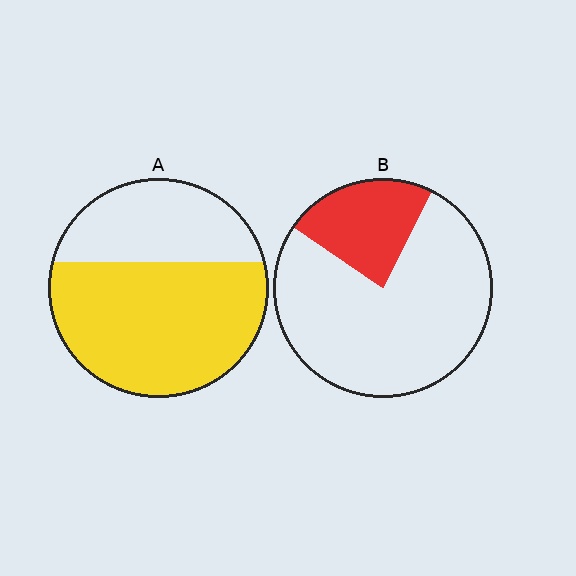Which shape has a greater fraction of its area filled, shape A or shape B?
Shape A.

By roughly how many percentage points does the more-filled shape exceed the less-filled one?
By roughly 40 percentage points (A over B).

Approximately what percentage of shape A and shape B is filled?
A is approximately 65% and B is approximately 25%.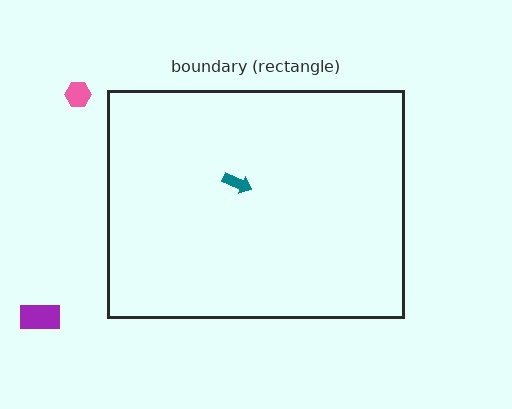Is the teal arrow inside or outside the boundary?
Inside.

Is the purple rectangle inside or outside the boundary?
Outside.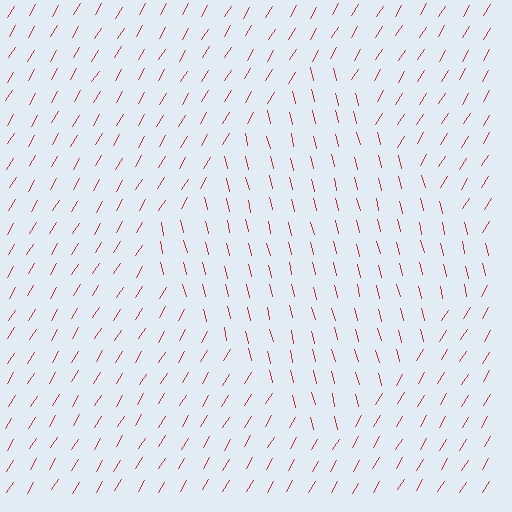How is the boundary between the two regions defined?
The boundary is defined purely by a change in line orientation (approximately 45 degrees difference). All lines are the same color and thickness.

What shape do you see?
I see a diamond.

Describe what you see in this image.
The image is filled with small red line segments. A diamond region in the image has lines oriented differently from the surrounding lines, creating a visible texture boundary.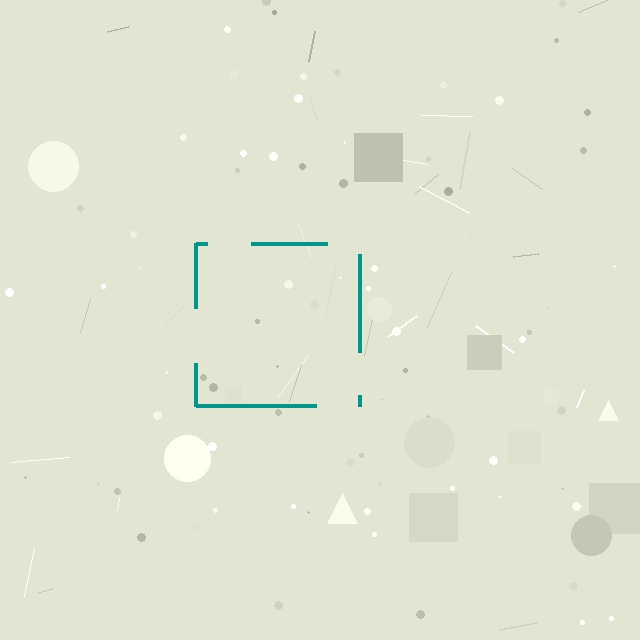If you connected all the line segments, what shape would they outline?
They would outline a square.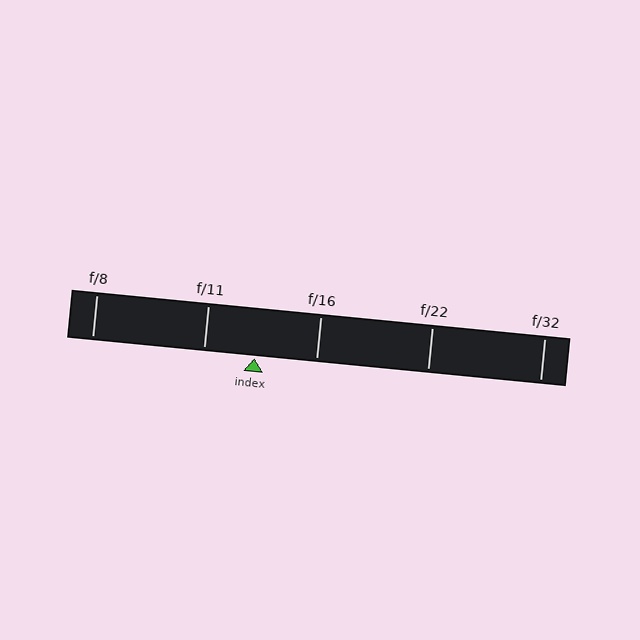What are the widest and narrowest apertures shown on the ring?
The widest aperture shown is f/8 and the narrowest is f/32.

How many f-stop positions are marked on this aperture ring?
There are 5 f-stop positions marked.